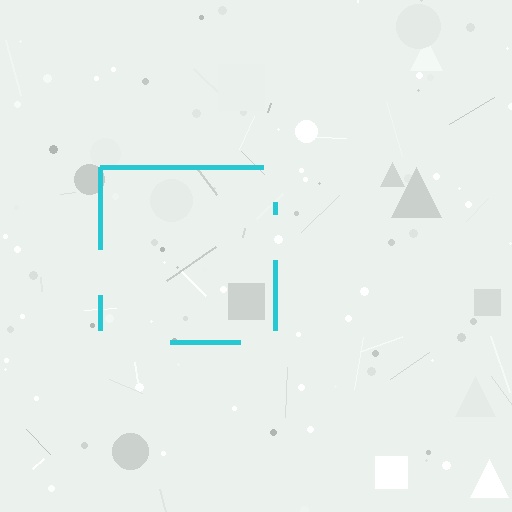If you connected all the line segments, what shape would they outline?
They would outline a square.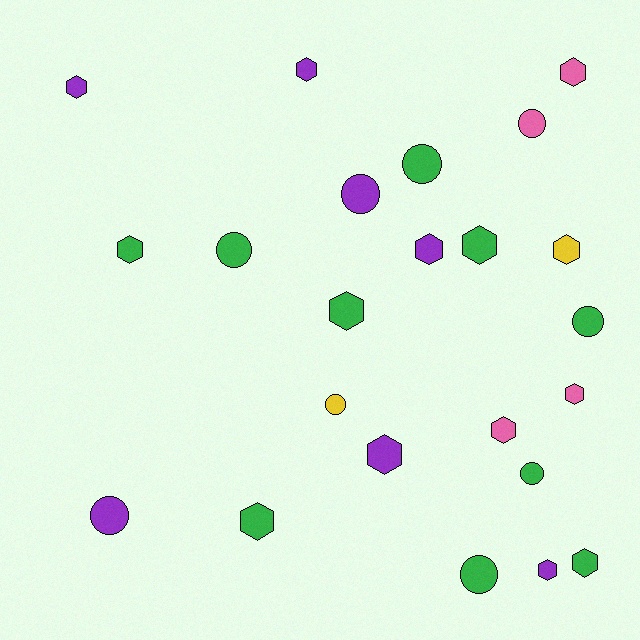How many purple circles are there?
There are 2 purple circles.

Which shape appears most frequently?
Hexagon, with 14 objects.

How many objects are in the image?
There are 23 objects.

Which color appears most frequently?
Green, with 10 objects.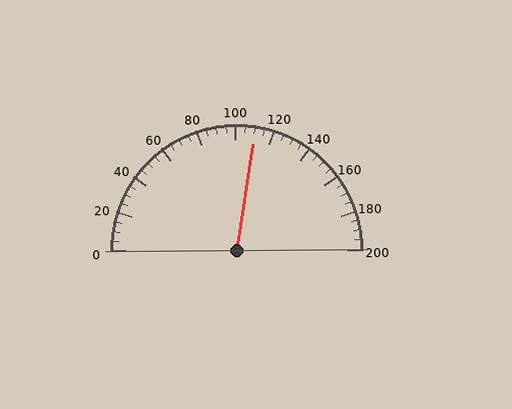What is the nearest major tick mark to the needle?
The nearest major tick mark is 120.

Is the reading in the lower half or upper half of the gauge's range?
The reading is in the upper half of the range (0 to 200).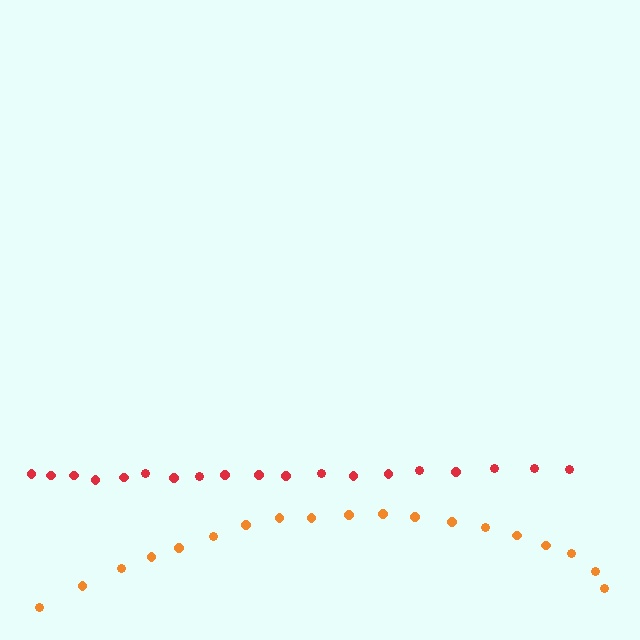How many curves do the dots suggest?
There are 2 distinct paths.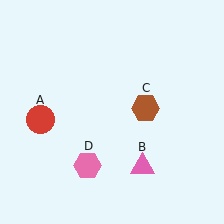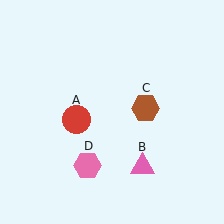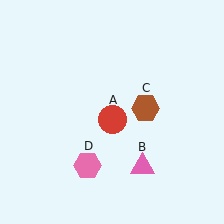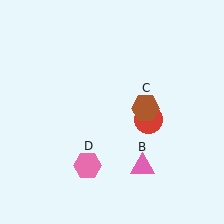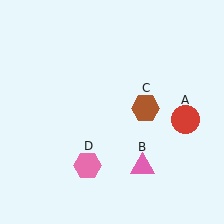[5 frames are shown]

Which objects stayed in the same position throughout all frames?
Pink triangle (object B) and brown hexagon (object C) and pink hexagon (object D) remained stationary.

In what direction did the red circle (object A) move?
The red circle (object A) moved right.